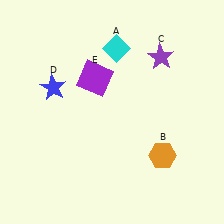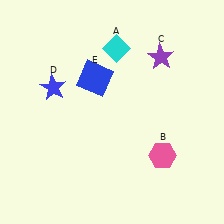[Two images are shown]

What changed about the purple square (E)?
In Image 1, E is purple. In Image 2, it changed to blue.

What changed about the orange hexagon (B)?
In Image 1, B is orange. In Image 2, it changed to pink.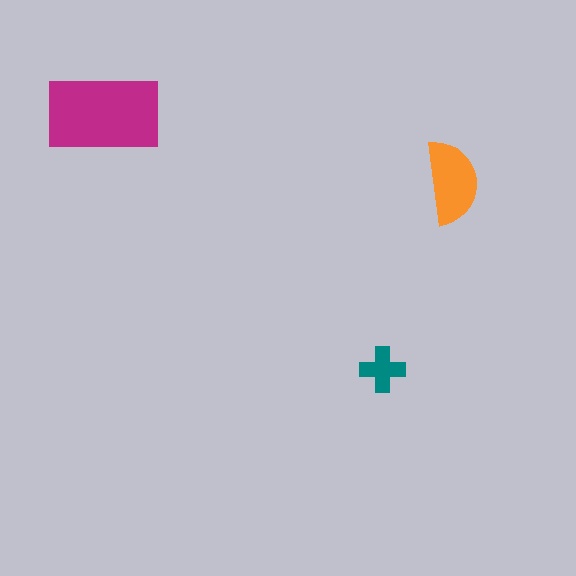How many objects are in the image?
There are 3 objects in the image.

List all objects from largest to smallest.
The magenta rectangle, the orange semicircle, the teal cross.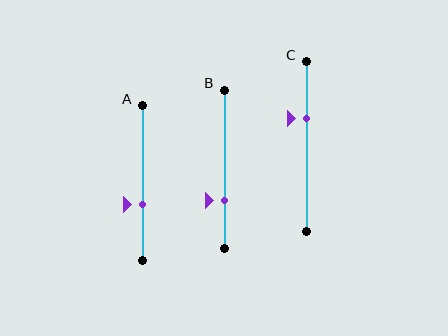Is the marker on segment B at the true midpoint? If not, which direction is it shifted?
No, the marker on segment B is shifted downward by about 19% of the segment length.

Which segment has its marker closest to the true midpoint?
Segment A has its marker closest to the true midpoint.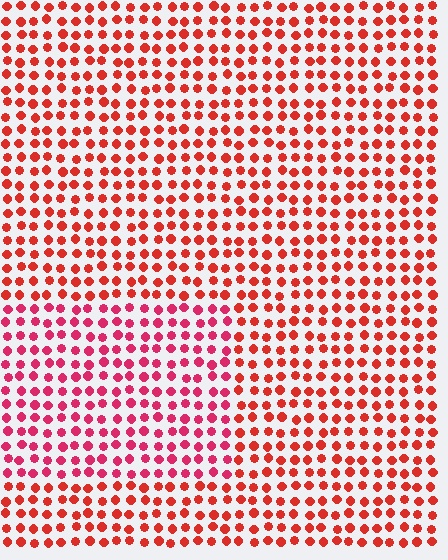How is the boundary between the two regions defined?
The boundary is defined purely by a slight shift in hue (about 24 degrees). Spacing, size, and orientation are identical on both sides.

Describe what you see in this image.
The image is filled with small red elements in a uniform arrangement. A rectangle-shaped region is visible where the elements are tinted to a slightly different hue, forming a subtle color boundary.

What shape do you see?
I see a rectangle.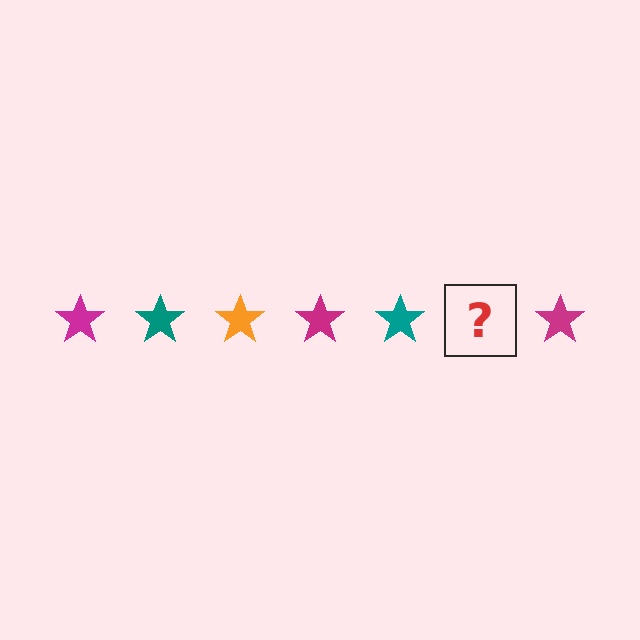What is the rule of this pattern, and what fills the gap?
The rule is that the pattern cycles through magenta, teal, orange stars. The gap should be filled with an orange star.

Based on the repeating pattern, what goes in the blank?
The blank should be an orange star.